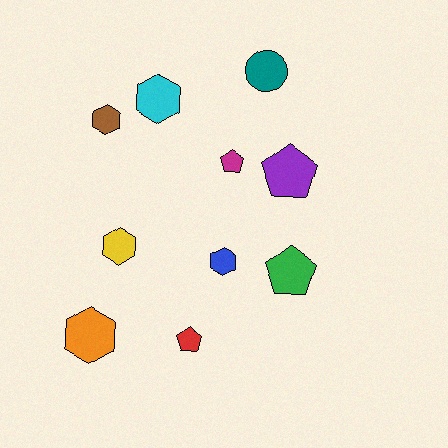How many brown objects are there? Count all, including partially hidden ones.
There is 1 brown object.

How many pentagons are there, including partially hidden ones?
There are 4 pentagons.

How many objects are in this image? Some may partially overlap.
There are 10 objects.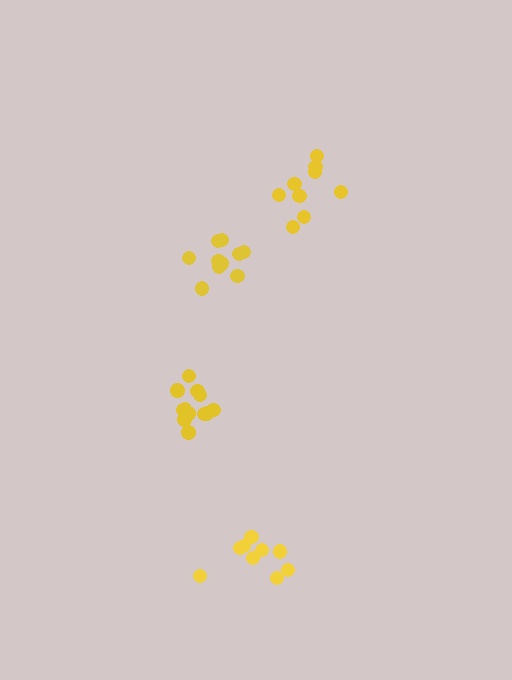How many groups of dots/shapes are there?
There are 4 groups.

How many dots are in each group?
Group 1: 10 dots, Group 2: 9 dots, Group 3: 9 dots, Group 4: 12 dots (40 total).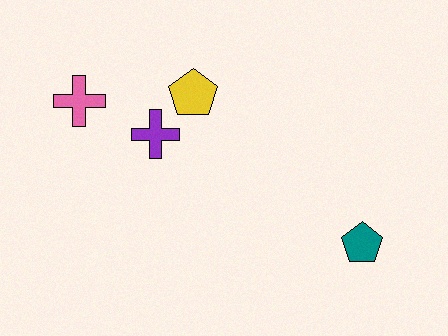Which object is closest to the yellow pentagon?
The purple cross is closest to the yellow pentagon.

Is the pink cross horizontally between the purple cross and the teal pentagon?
No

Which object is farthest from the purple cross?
The teal pentagon is farthest from the purple cross.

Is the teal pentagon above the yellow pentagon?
No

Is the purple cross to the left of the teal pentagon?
Yes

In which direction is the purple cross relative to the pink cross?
The purple cross is to the right of the pink cross.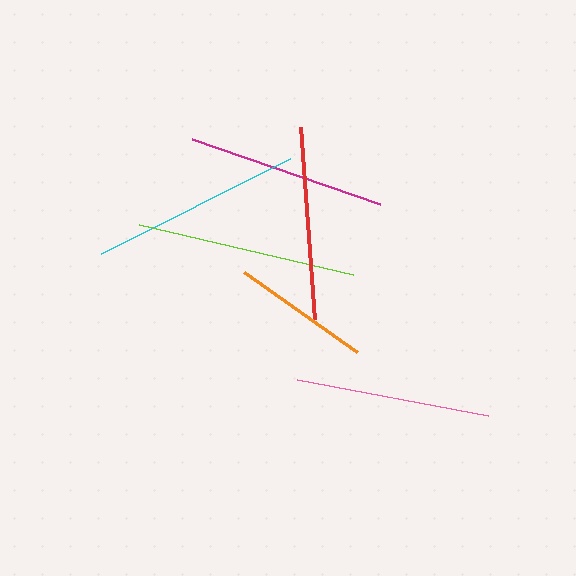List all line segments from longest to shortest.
From longest to shortest: lime, cyan, magenta, pink, red, orange.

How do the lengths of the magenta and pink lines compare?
The magenta and pink lines are approximately the same length.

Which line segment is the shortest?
The orange line is the shortest at approximately 138 pixels.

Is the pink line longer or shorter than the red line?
The pink line is longer than the red line.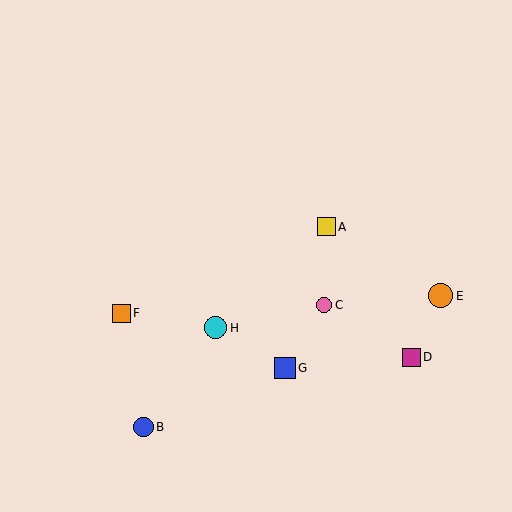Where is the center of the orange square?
The center of the orange square is at (121, 313).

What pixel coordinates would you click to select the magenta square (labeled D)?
Click at (411, 357) to select the magenta square D.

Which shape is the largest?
The orange circle (labeled E) is the largest.